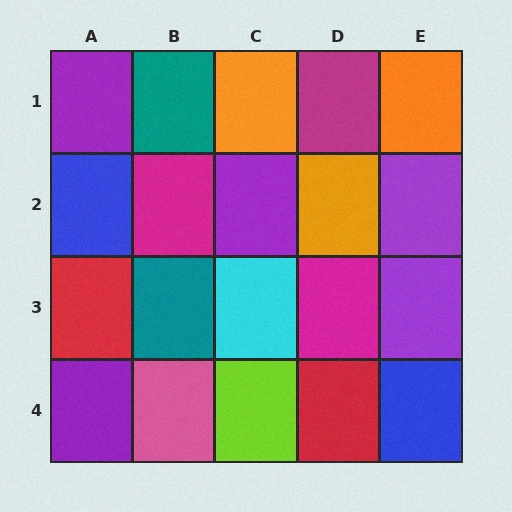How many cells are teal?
2 cells are teal.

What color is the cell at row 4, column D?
Red.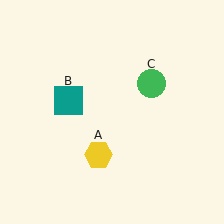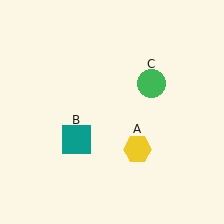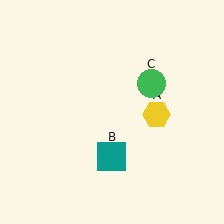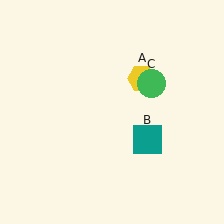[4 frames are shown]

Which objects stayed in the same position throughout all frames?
Green circle (object C) remained stationary.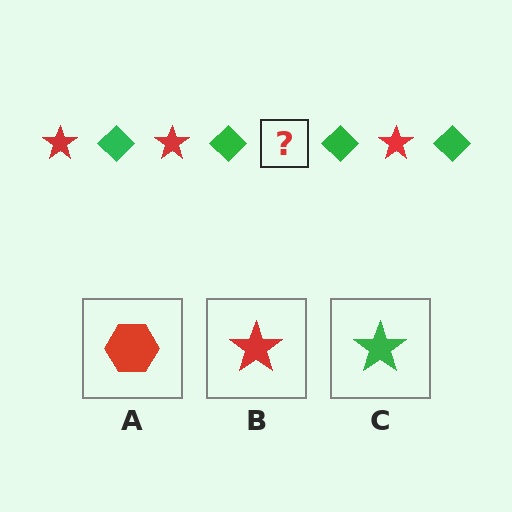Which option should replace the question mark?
Option B.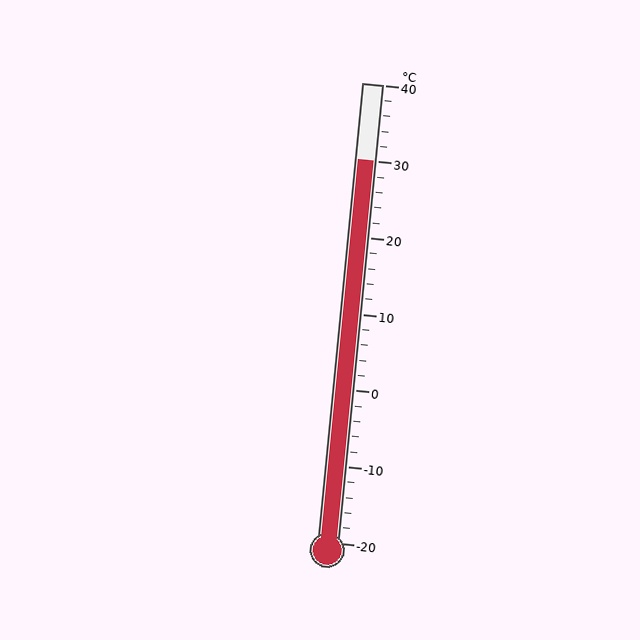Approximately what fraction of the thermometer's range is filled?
The thermometer is filled to approximately 85% of its range.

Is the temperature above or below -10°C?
The temperature is above -10°C.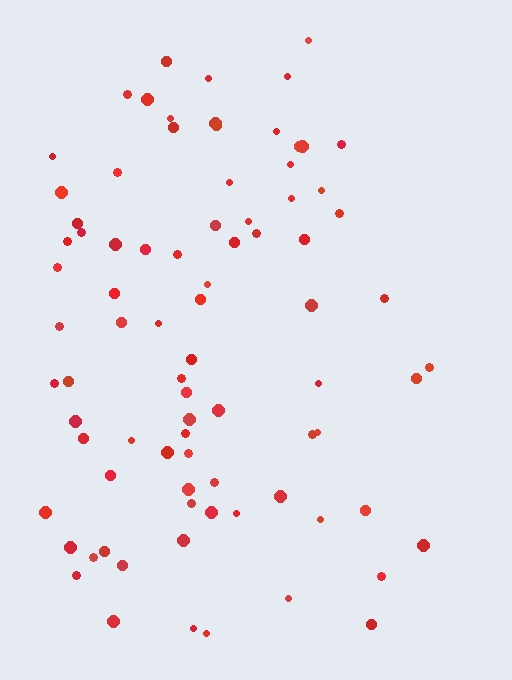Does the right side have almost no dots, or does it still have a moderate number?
Still a moderate number, just noticeably fewer than the left.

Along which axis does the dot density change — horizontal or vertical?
Horizontal.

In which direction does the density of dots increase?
From right to left, with the left side densest.